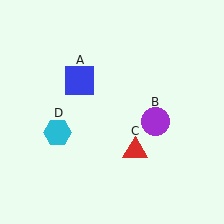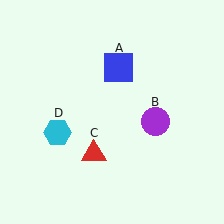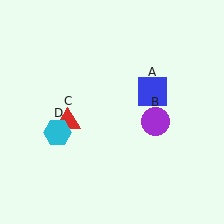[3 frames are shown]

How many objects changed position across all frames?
2 objects changed position: blue square (object A), red triangle (object C).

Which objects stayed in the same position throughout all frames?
Purple circle (object B) and cyan hexagon (object D) remained stationary.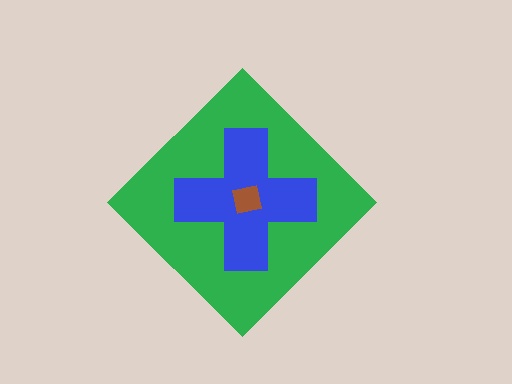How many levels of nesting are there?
3.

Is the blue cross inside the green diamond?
Yes.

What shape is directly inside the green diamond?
The blue cross.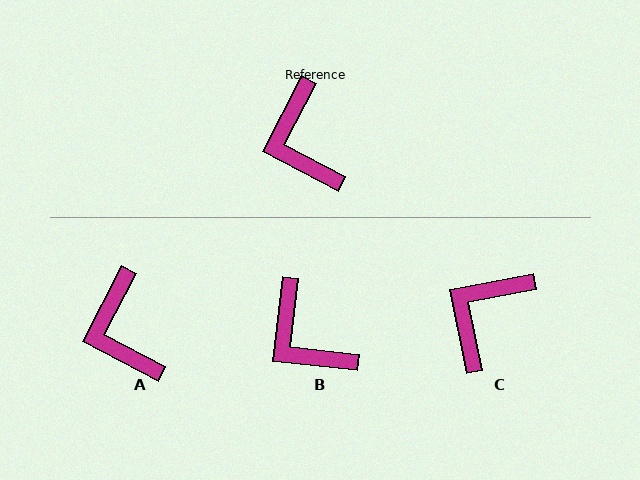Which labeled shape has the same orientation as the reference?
A.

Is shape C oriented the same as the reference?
No, it is off by about 52 degrees.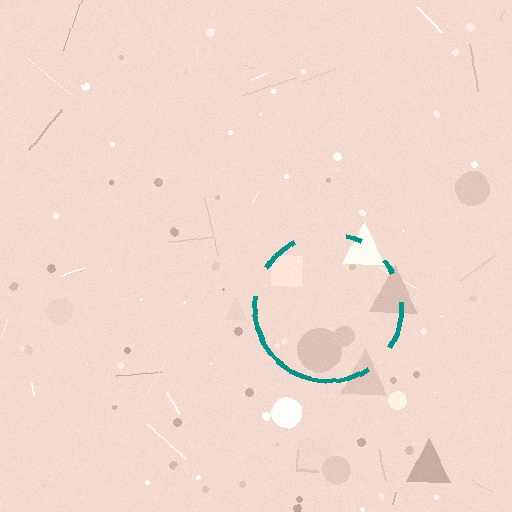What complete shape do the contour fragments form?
The contour fragments form a circle.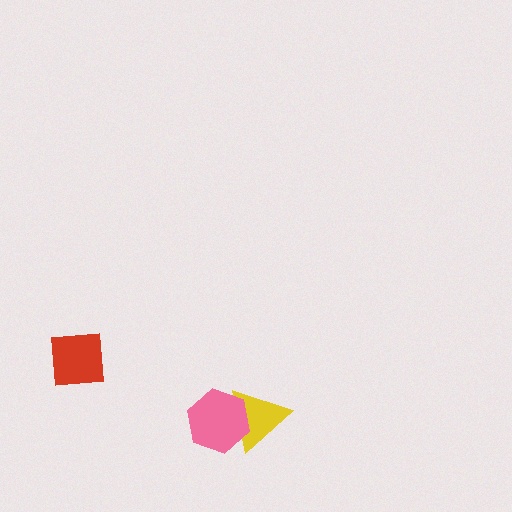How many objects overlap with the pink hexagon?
1 object overlaps with the pink hexagon.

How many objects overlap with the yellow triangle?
1 object overlaps with the yellow triangle.